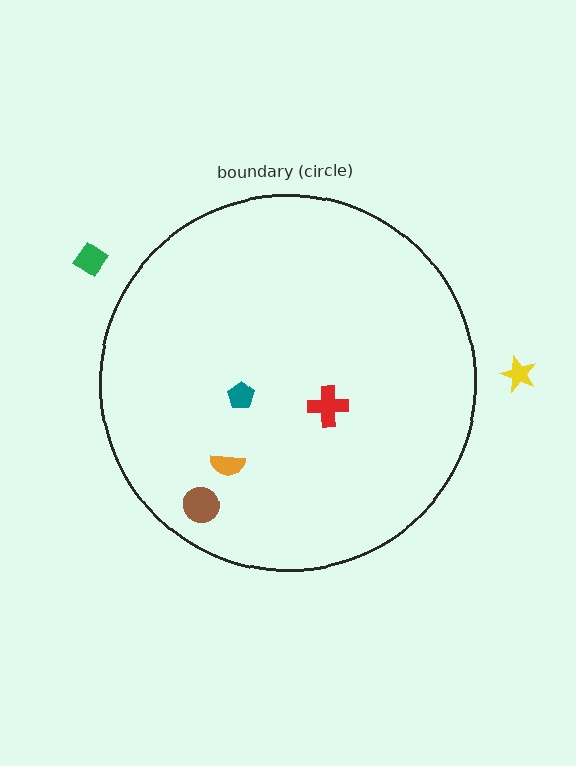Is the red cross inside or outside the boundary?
Inside.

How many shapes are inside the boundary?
4 inside, 2 outside.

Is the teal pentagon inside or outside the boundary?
Inside.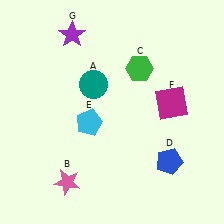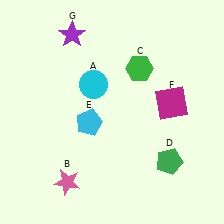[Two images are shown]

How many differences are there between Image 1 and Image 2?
There are 2 differences between the two images.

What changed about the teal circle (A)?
In Image 1, A is teal. In Image 2, it changed to cyan.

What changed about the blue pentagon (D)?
In Image 1, D is blue. In Image 2, it changed to green.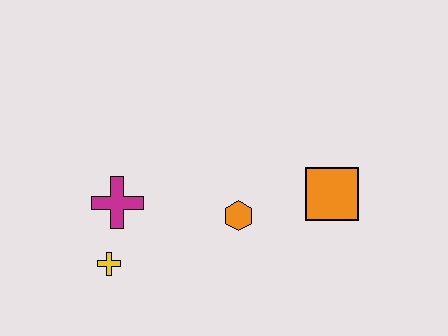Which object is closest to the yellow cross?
The magenta cross is closest to the yellow cross.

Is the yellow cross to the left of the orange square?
Yes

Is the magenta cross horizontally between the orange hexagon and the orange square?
No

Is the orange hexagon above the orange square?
No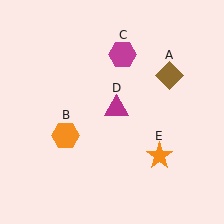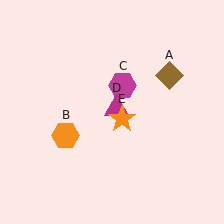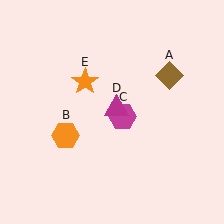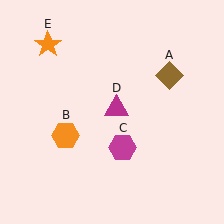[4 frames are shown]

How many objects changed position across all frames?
2 objects changed position: magenta hexagon (object C), orange star (object E).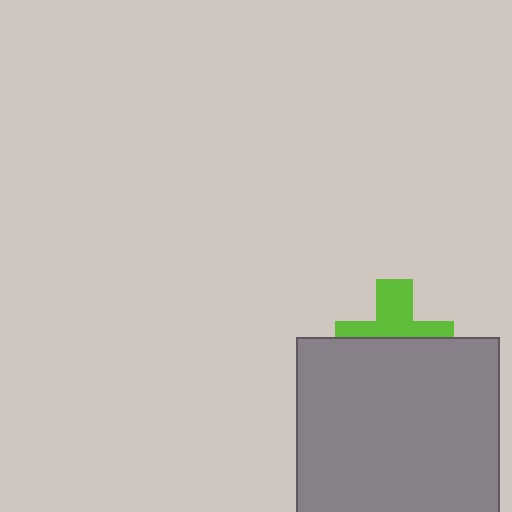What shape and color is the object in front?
The object in front is a gray square.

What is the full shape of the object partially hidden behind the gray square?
The partially hidden object is a lime cross.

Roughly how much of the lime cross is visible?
About half of it is visible (roughly 47%).